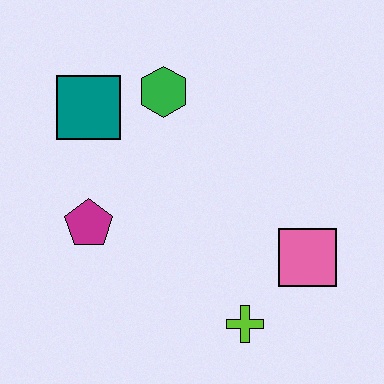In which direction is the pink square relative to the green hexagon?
The pink square is below the green hexagon.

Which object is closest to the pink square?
The lime cross is closest to the pink square.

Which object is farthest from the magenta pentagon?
The pink square is farthest from the magenta pentagon.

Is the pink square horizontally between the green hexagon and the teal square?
No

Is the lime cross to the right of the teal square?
Yes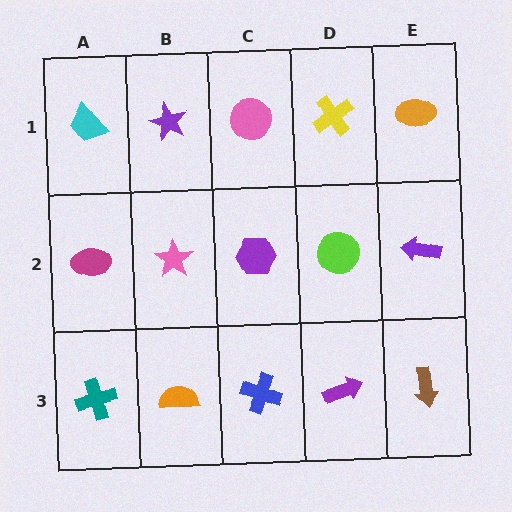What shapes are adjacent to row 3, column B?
A pink star (row 2, column B), a teal cross (row 3, column A), a blue cross (row 3, column C).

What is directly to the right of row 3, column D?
A brown arrow.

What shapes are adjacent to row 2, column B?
A purple star (row 1, column B), an orange semicircle (row 3, column B), a magenta ellipse (row 2, column A), a purple hexagon (row 2, column C).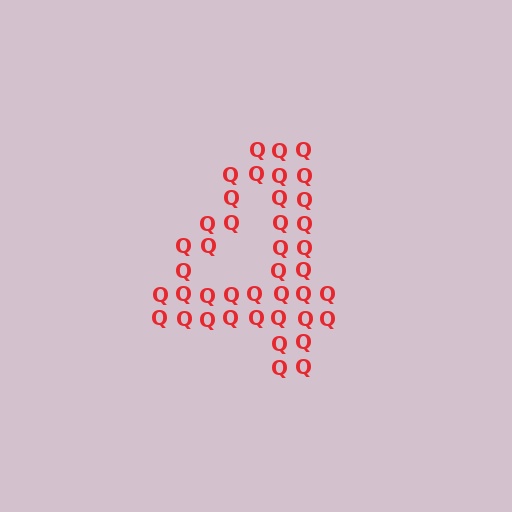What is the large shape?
The large shape is the digit 4.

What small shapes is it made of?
It is made of small letter Q's.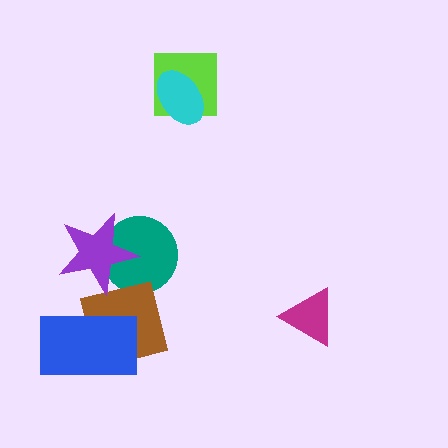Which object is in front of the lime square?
The cyan ellipse is in front of the lime square.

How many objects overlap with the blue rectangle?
1 object overlaps with the blue rectangle.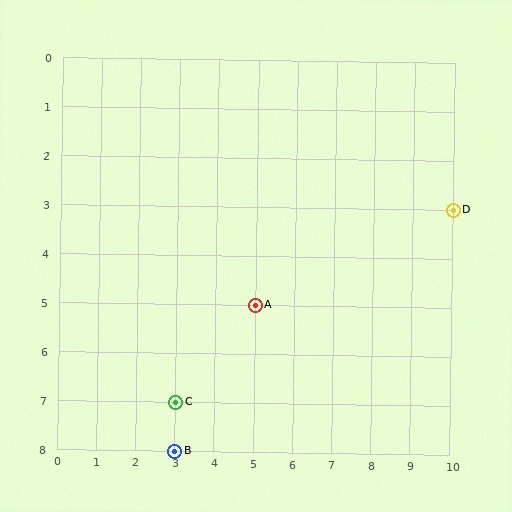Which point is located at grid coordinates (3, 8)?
Point B is at (3, 8).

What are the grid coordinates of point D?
Point D is at grid coordinates (10, 3).